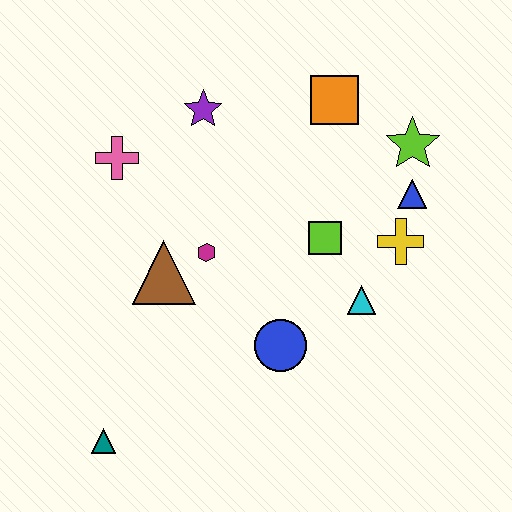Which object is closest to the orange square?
The lime star is closest to the orange square.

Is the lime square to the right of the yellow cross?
No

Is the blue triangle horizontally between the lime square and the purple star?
No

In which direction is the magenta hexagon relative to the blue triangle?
The magenta hexagon is to the left of the blue triangle.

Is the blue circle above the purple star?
No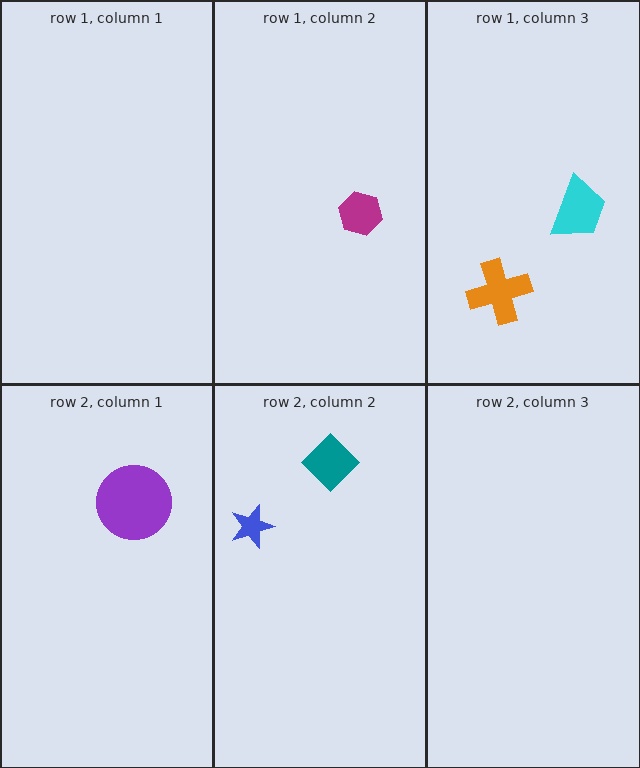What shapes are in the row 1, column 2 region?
The magenta hexagon.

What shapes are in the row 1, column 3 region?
The orange cross, the cyan trapezoid.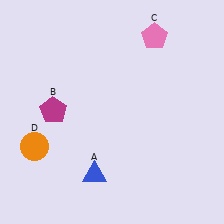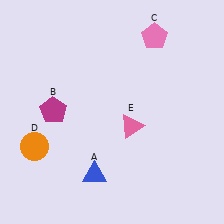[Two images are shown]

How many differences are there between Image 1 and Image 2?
There is 1 difference between the two images.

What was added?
A pink triangle (E) was added in Image 2.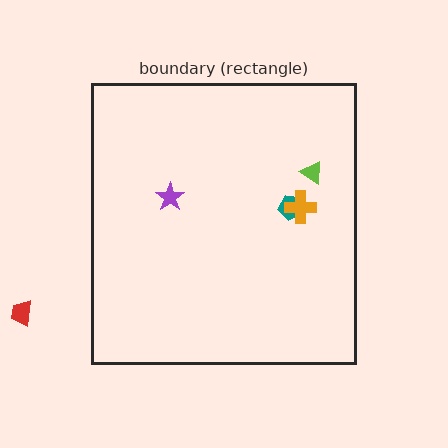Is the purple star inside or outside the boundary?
Inside.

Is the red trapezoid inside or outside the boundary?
Outside.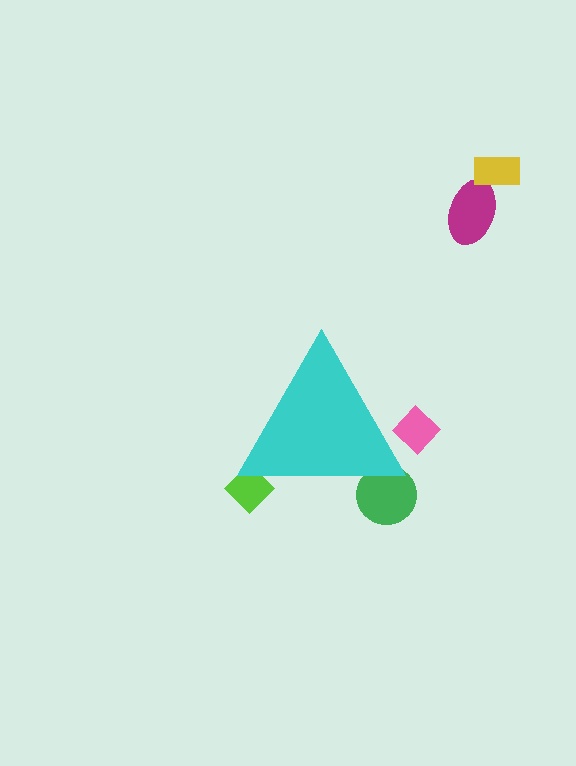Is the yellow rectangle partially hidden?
No, the yellow rectangle is fully visible.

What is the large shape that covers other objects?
A cyan triangle.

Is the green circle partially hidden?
Yes, the green circle is partially hidden behind the cyan triangle.